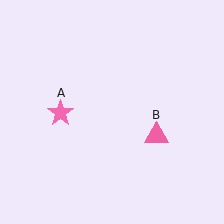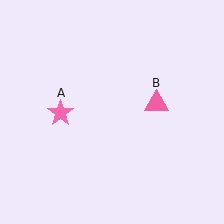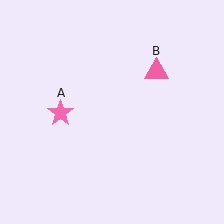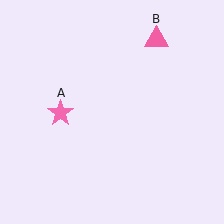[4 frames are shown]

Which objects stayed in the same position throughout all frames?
Pink star (object A) remained stationary.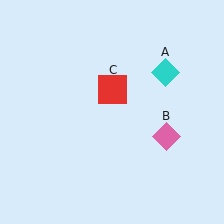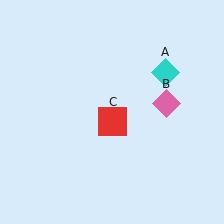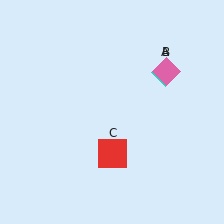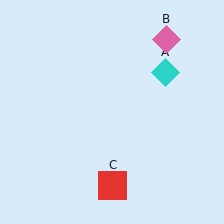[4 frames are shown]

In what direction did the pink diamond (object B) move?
The pink diamond (object B) moved up.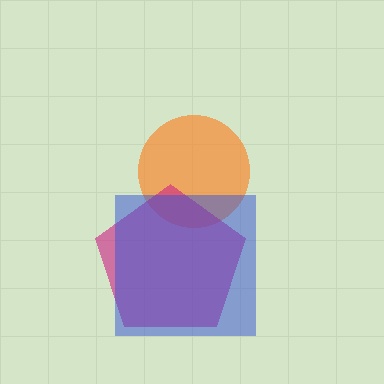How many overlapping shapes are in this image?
There are 3 overlapping shapes in the image.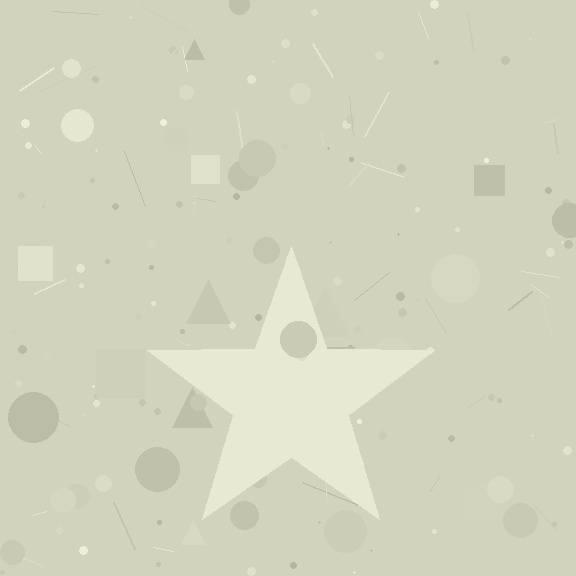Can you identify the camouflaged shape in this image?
The camouflaged shape is a star.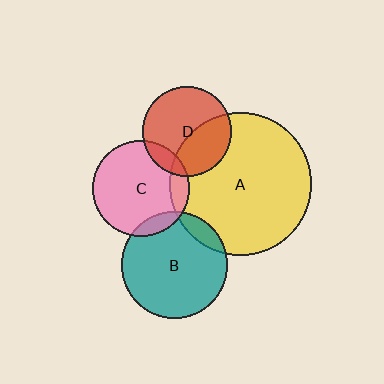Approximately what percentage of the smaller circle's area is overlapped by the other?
Approximately 10%.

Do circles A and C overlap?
Yes.